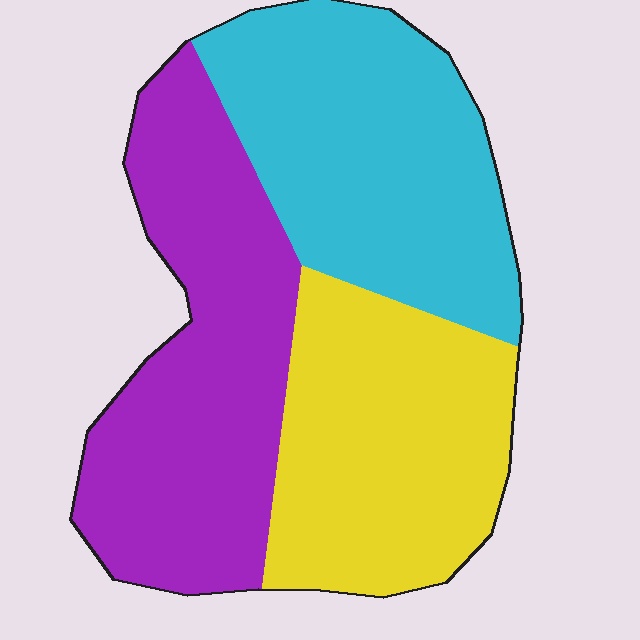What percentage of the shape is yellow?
Yellow takes up between a quarter and a half of the shape.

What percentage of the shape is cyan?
Cyan covers about 35% of the shape.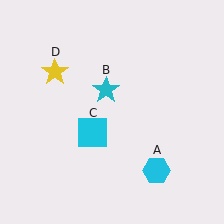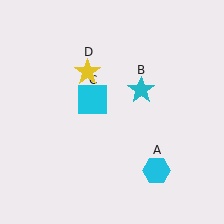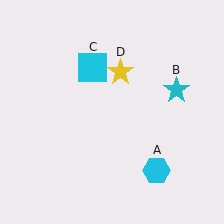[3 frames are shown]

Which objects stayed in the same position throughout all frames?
Cyan hexagon (object A) remained stationary.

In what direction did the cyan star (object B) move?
The cyan star (object B) moved right.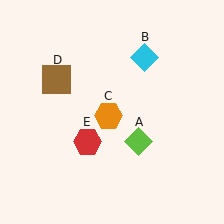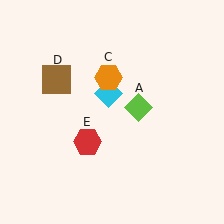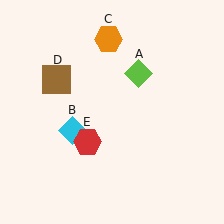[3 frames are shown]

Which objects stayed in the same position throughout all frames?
Brown square (object D) and red hexagon (object E) remained stationary.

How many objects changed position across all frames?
3 objects changed position: lime diamond (object A), cyan diamond (object B), orange hexagon (object C).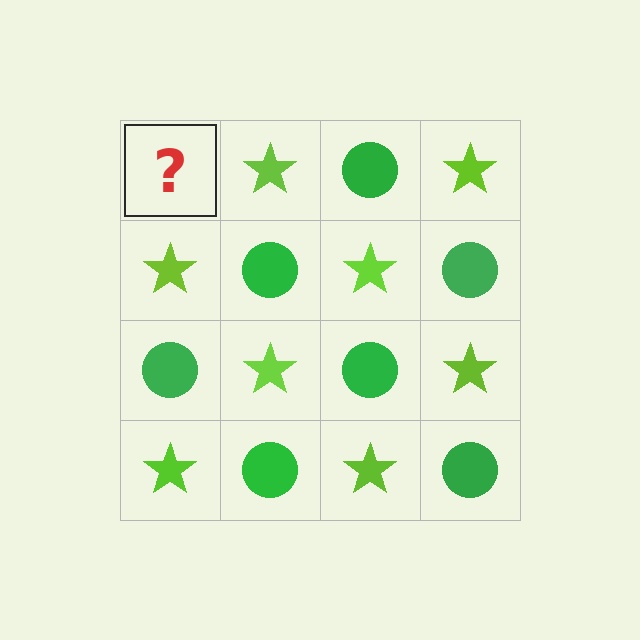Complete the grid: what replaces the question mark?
The question mark should be replaced with a green circle.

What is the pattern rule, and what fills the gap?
The rule is that it alternates green circle and lime star in a checkerboard pattern. The gap should be filled with a green circle.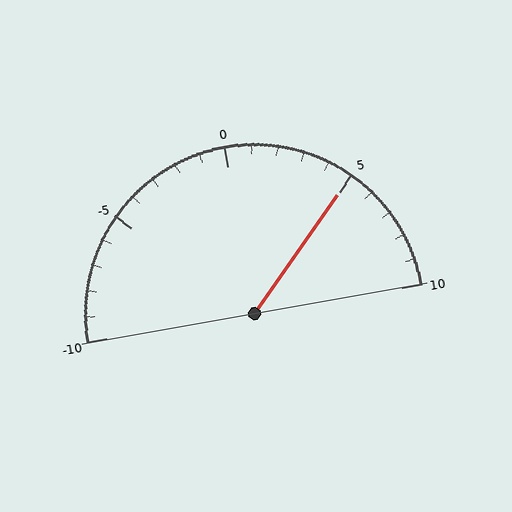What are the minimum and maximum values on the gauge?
The gauge ranges from -10 to 10.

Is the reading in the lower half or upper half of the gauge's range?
The reading is in the upper half of the range (-10 to 10).